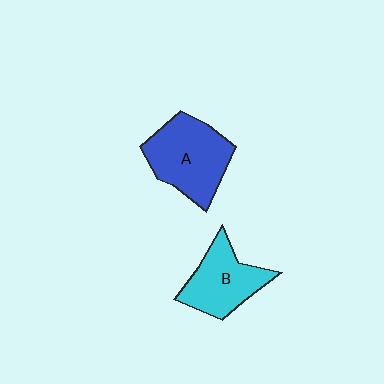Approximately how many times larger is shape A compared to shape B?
Approximately 1.3 times.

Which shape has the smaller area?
Shape B (cyan).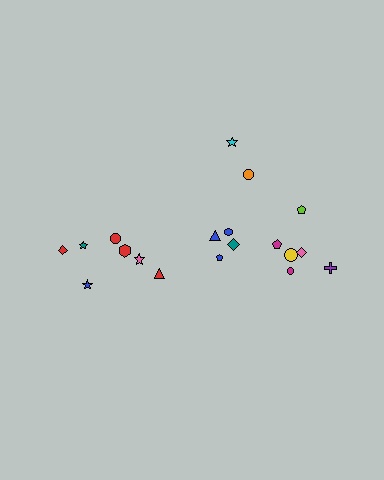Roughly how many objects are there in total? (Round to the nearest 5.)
Roughly 20 objects in total.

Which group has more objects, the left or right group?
The right group.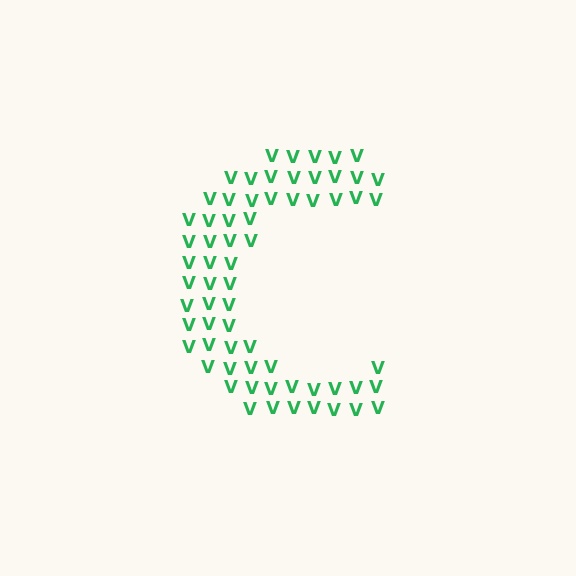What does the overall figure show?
The overall figure shows the letter C.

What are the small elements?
The small elements are letter V's.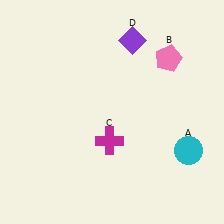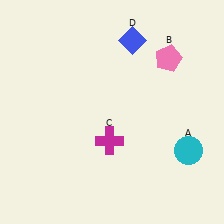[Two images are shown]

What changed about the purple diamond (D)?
In Image 1, D is purple. In Image 2, it changed to blue.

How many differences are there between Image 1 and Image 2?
There is 1 difference between the two images.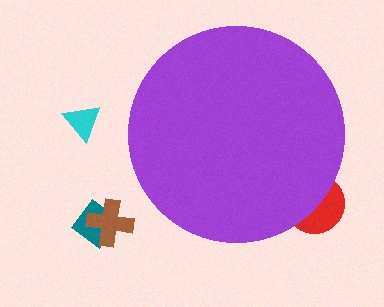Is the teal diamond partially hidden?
No, the teal diamond is fully visible.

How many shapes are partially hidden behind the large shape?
1 shape is partially hidden.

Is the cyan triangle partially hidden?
No, the cyan triangle is fully visible.